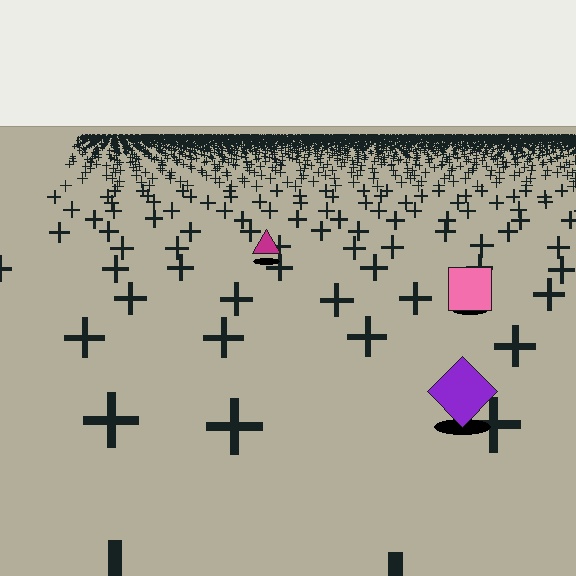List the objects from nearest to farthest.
From nearest to farthest: the purple diamond, the pink square, the magenta triangle.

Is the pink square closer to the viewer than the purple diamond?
No. The purple diamond is closer — you can tell from the texture gradient: the ground texture is coarser near it.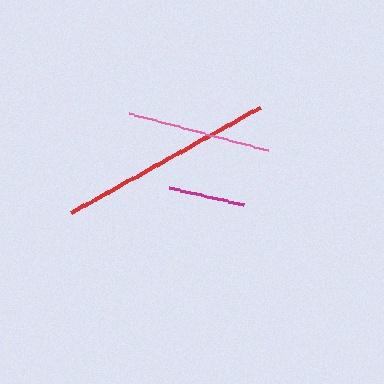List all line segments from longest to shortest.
From longest to shortest: red, pink, magenta.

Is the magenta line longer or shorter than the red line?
The red line is longer than the magenta line.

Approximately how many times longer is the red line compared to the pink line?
The red line is approximately 1.5 times the length of the pink line.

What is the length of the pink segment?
The pink segment is approximately 144 pixels long.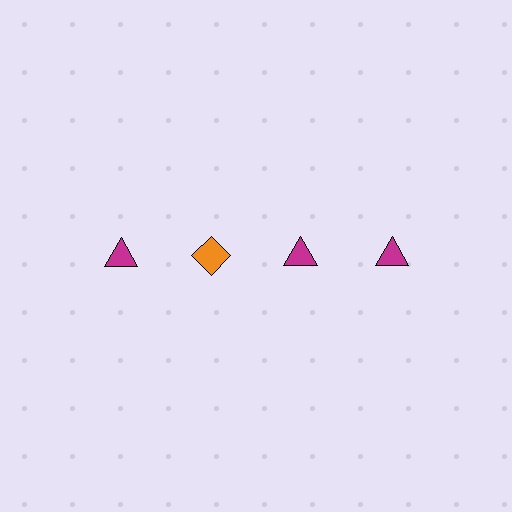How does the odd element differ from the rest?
It differs in both color (orange instead of magenta) and shape (diamond instead of triangle).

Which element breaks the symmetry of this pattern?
The orange diamond in the top row, second from left column breaks the symmetry. All other shapes are magenta triangles.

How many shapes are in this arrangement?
There are 4 shapes arranged in a grid pattern.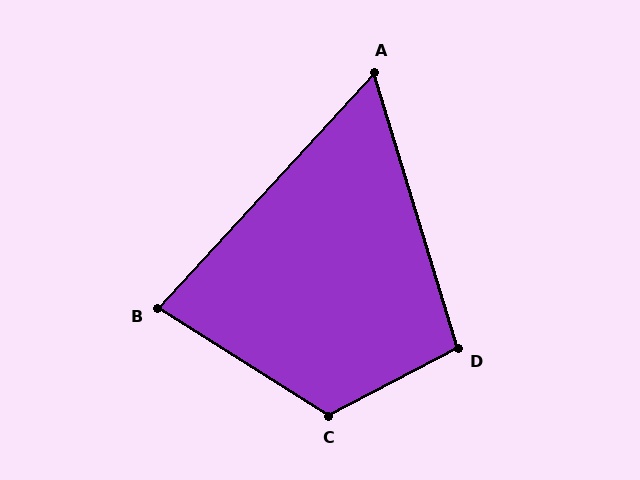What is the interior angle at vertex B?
Approximately 80 degrees (acute).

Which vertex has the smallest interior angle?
A, at approximately 60 degrees.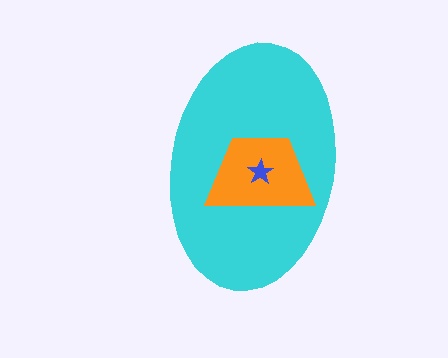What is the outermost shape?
The cyan ellipse.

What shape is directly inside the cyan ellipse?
The orange trapezoid.